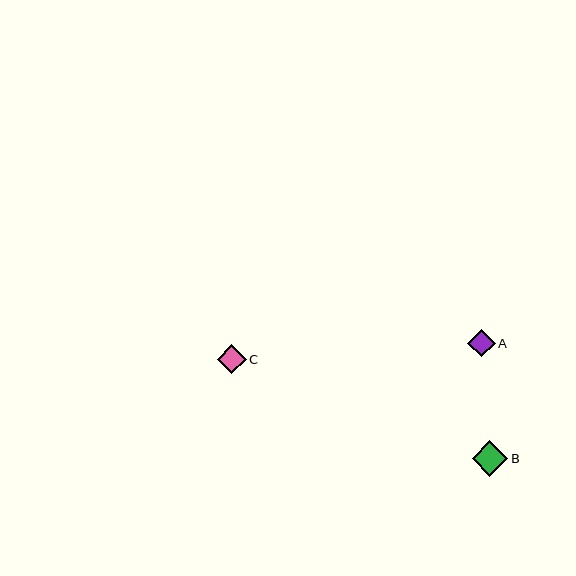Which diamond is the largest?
Diamond B is the largest with a size of approximately 36 pixels.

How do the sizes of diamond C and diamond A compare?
Diamond C and diamond A are approximately the same size.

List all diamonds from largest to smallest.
From largest to smallest: B, C, A.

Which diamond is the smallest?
Diamond A is the smallest with a size of approximately 28 pixels.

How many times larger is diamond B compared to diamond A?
Diamond B is approximately 1.3 times the size of diamond A.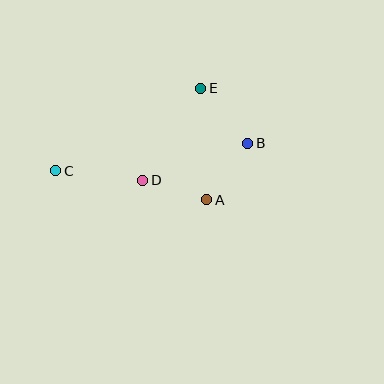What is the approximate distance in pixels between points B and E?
The distance between B and E is approximately 72 pixels.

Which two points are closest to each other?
Points A and D are closest to each other.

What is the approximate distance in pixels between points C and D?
The distance between C and D is approximately 88 pixels.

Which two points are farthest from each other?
Points B and C are farthest from each other.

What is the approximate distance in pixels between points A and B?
The distance between A and B is approximately 70 pixels.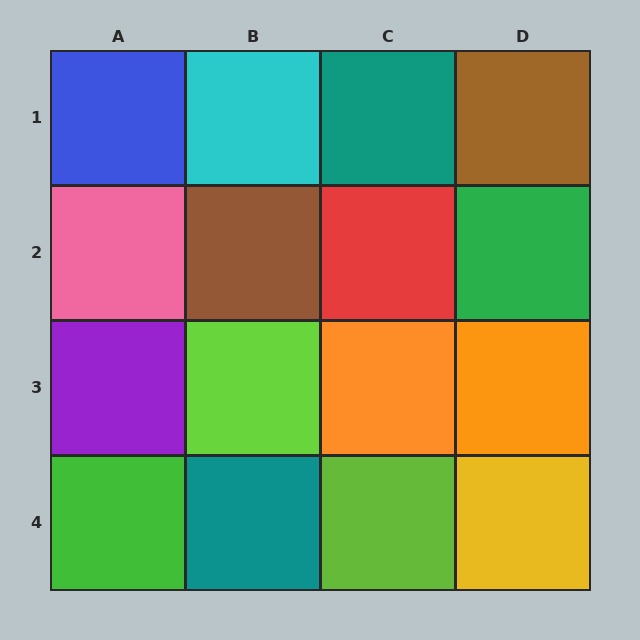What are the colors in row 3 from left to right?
Purple, lime, orange, orange.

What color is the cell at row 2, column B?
Brown.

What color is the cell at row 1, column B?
Cyan.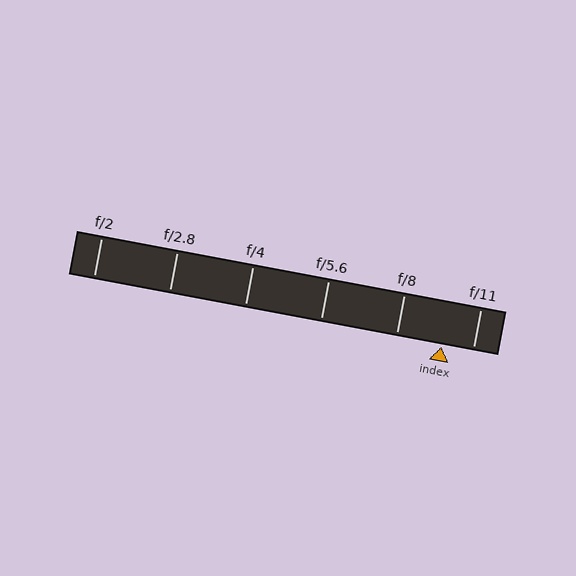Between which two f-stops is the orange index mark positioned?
The index mark is between f/8 and f/11.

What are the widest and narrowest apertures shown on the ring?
The widest aperture shown is f/2 and the narrowest is f/11.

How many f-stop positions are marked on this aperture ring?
There are 6 f-stop positions marked.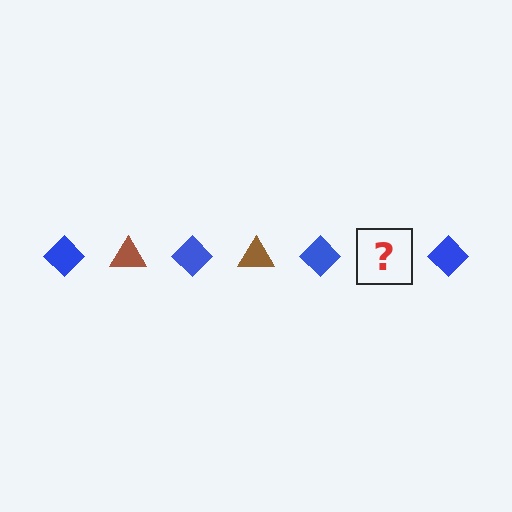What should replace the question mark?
The question mark should be replaced with a brown triangle.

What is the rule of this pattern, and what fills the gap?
The rule is that the pattern alternates between blue diamond and brown triangle. The gap should be filled with a brown triangle.